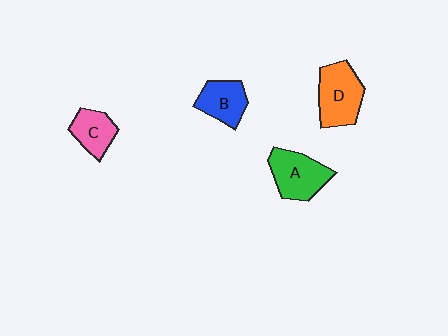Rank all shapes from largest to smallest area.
From largest to smallest: D (orange), A (green), B (blue), C (pink).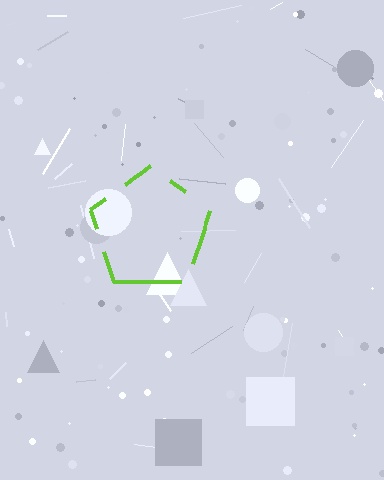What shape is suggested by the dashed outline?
The dashed outline suggests a pentagon.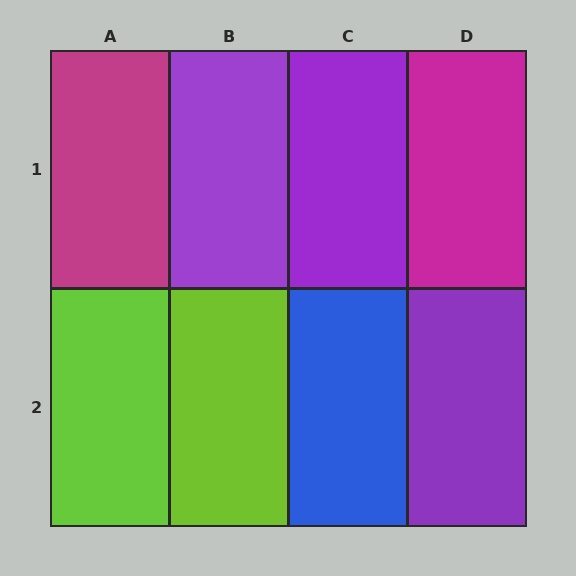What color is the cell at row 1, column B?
Purple.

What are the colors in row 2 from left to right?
Lime, lime, blue, purple.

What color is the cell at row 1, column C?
Purple.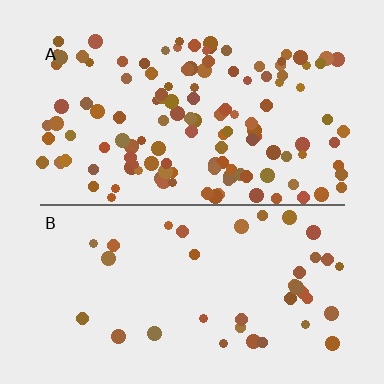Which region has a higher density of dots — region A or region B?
A (the top).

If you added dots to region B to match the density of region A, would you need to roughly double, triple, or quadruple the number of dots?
Approximately triple.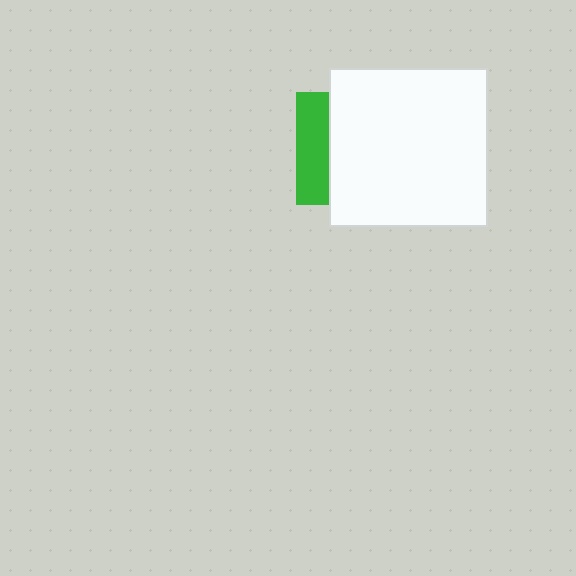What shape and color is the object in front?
The object in front is a white square.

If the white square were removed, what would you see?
You would see the complete green square.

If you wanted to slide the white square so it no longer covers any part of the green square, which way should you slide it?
Slide it right — that is the most direct way to separate the two shapes.